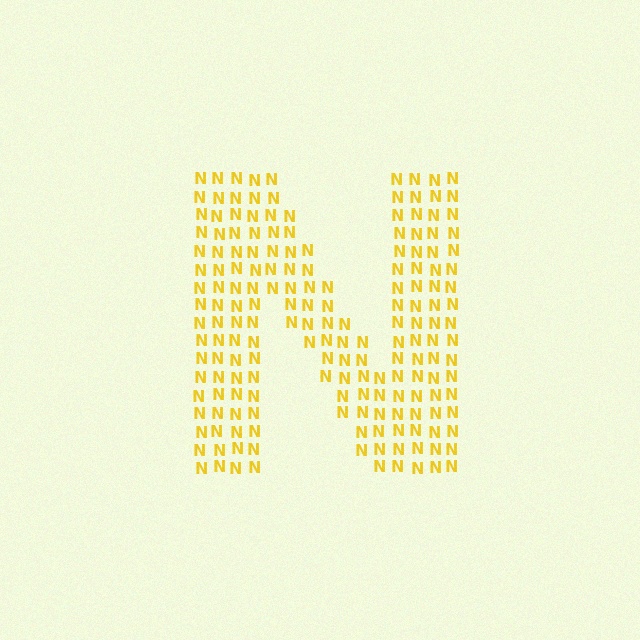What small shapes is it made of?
It is made of small letter N's.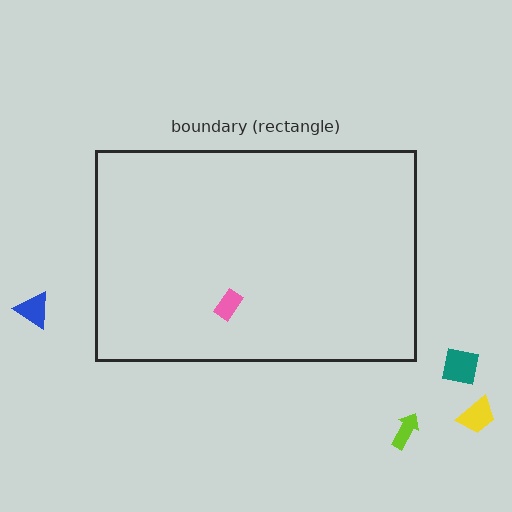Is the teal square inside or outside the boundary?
Outside.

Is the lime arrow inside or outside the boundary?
Outside.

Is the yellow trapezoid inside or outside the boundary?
Outside.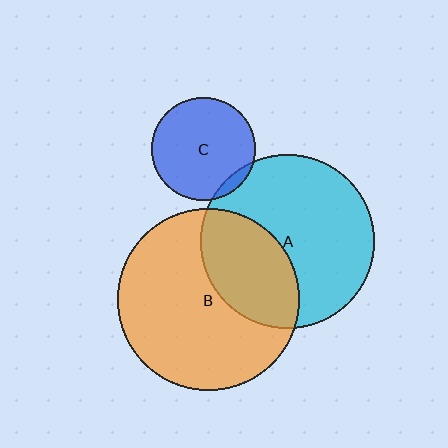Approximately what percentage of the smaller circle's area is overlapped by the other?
Approximately 35%.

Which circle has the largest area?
Circle B (orange).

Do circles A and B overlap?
Yes.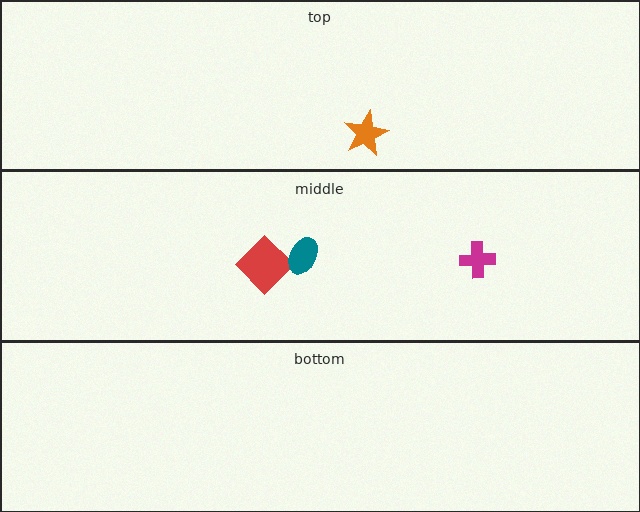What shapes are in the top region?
The orange star.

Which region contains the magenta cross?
The middle region.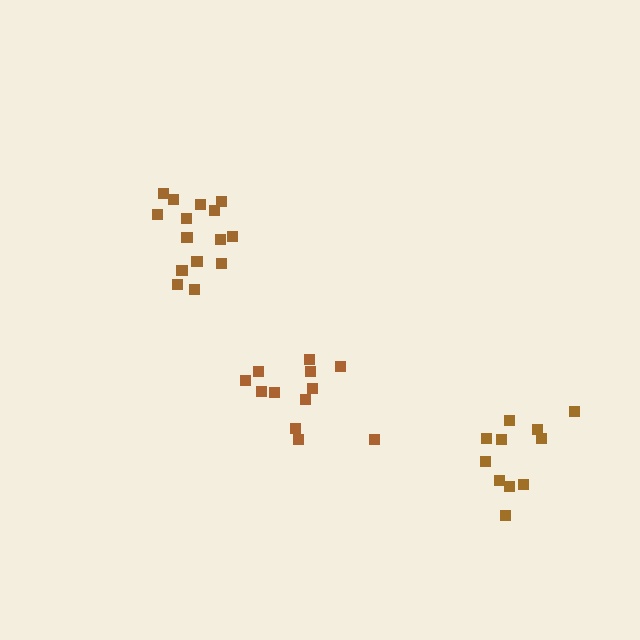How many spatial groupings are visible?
There are 3 spatial groupings.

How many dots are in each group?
Group 1: 11 dots, Group 2: 15 dots, Group 3: 12 dots (38 total).